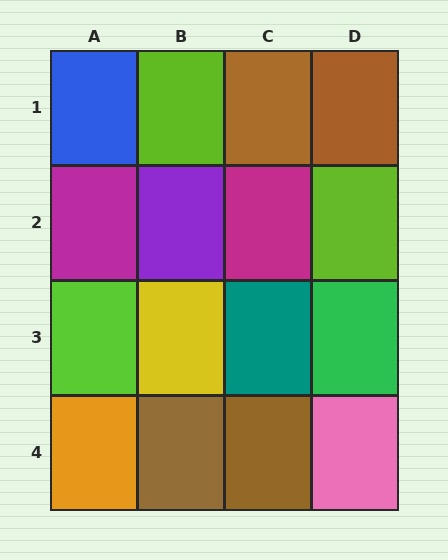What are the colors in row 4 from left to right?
Orange, brown, brown, pink.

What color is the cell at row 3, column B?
Yellow.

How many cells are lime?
3 cells are lime.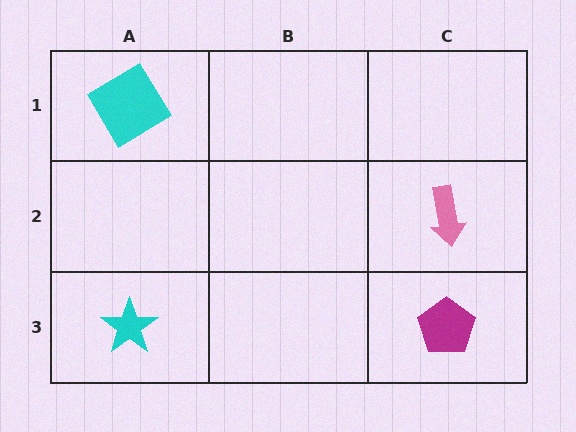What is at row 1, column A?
A cyan diamond.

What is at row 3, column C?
A magenta pentagon.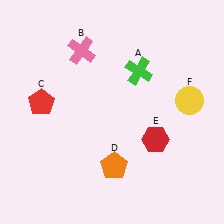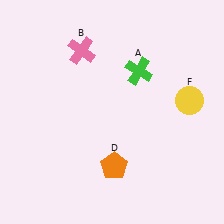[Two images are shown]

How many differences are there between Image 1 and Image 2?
There are 2 differences between the two images.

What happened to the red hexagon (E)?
The red hexagon (E) was removed in Image 2. It was in the bottom-right area of Image 1.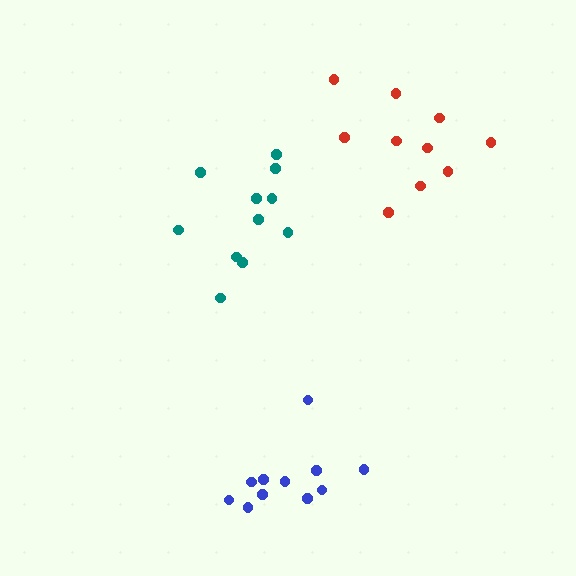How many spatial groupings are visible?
There are 3 spatial groupings.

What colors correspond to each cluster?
The clusters are colored: teal, blue, red.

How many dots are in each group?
Group 1: 11 dots, Group 2: 11 dots, Group 3: 10 dots (32 total).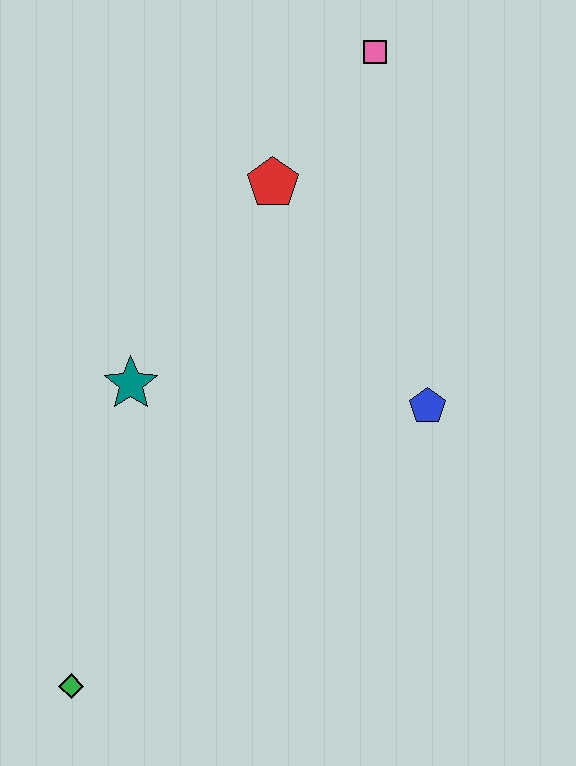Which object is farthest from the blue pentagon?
The green diamond is farthest from the blue pentagon.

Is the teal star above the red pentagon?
No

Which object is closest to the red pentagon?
The pink square is closest to the red pentagon.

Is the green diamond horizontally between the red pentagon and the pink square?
No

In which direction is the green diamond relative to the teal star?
The green diamond is below the teal star.